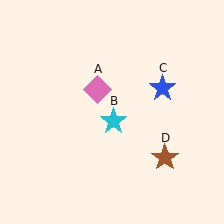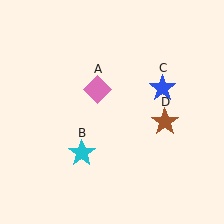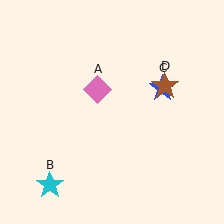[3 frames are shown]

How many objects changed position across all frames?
2 objects changed position: cyan star (object B), brown star (object D).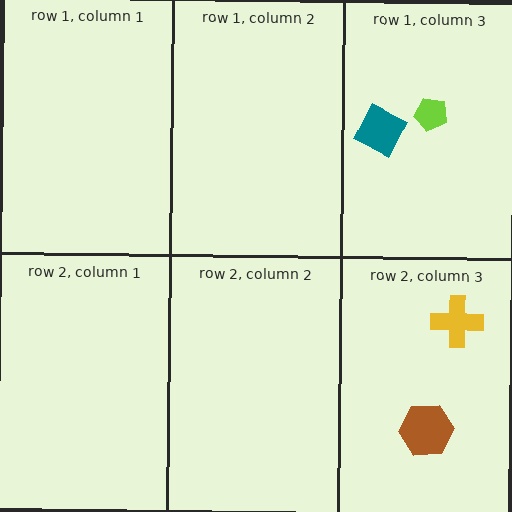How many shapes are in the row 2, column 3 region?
2.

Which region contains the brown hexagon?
The row 2, column 3 region.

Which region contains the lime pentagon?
The row 1, column 3 region.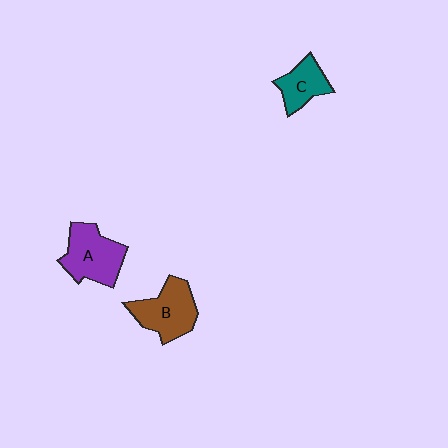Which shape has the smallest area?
Shape C (teal).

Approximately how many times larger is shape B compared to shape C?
Approximately 1.5 times.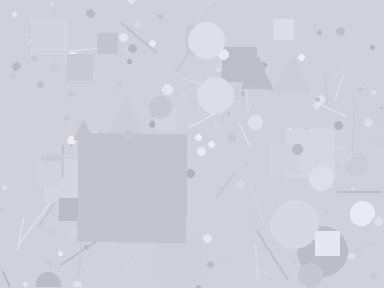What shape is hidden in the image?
A square is hidden in the image.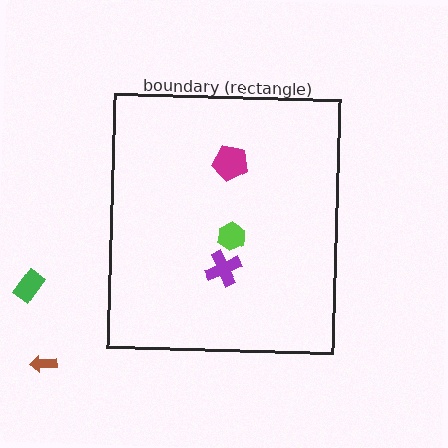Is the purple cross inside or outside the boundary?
Inside.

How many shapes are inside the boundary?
3 inside, 2 outside.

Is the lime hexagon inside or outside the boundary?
Inside.